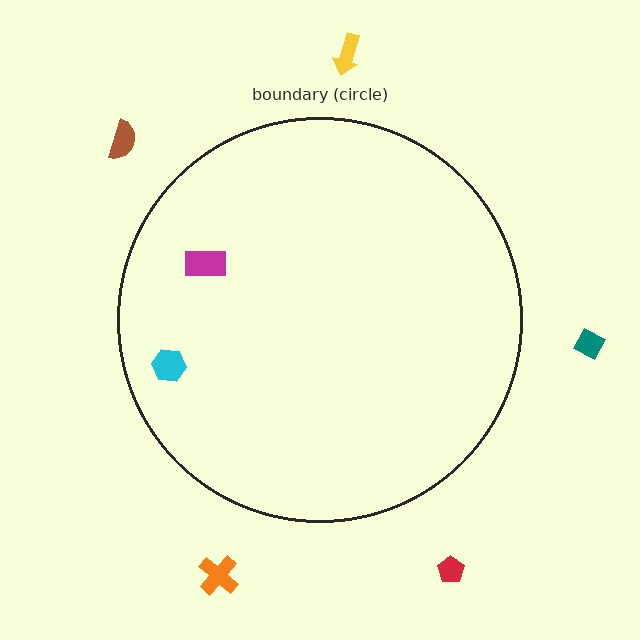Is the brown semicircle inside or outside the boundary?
Outside.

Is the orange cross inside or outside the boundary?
Outside.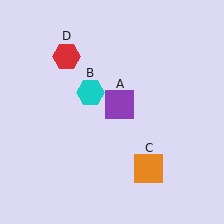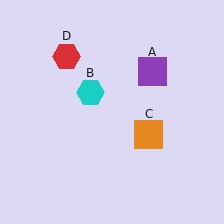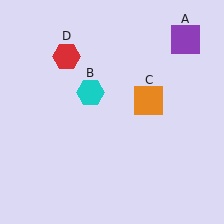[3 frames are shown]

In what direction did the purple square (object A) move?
The purple square (object A) moved up and to the right.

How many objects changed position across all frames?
2 objects changed position: purple square (object A), orange square (object C).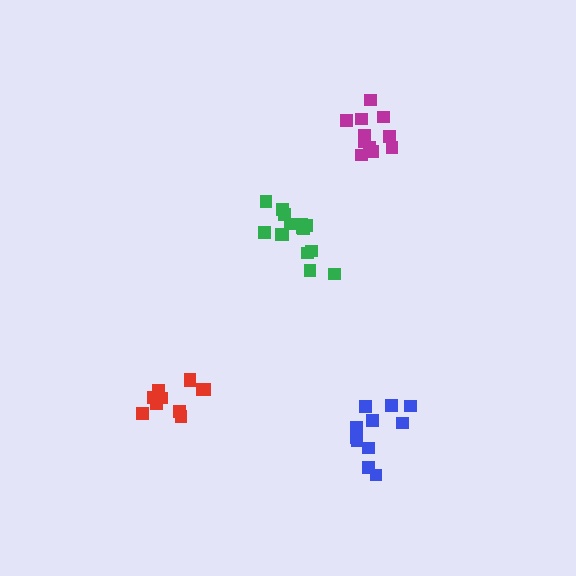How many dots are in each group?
Group 1: 15 dots, Group 2: 11 dots, Group 3: 11 dots, Group 4: 11 dots (48 total).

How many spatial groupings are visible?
There are 4 spatial groupings.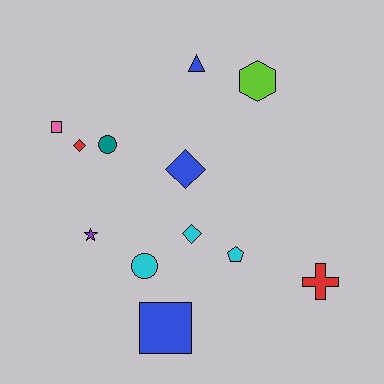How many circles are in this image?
There are 2 circles.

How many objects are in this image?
There are 12 objects.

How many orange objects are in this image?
There are no orange objects.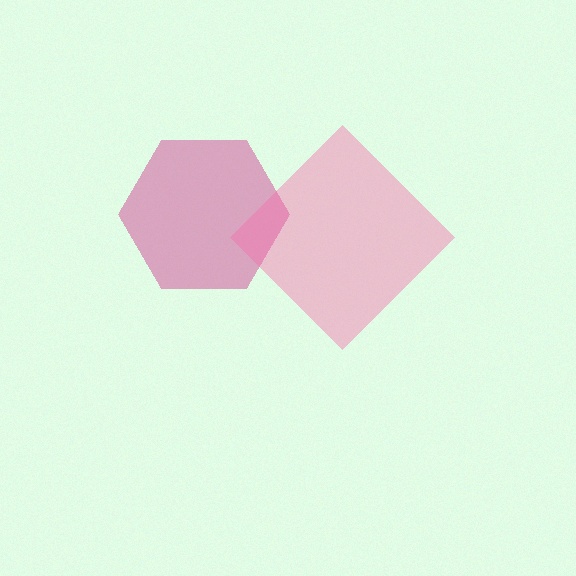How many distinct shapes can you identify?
There are 2 distinct shapes: a magenta hexagon, a pink diamond.